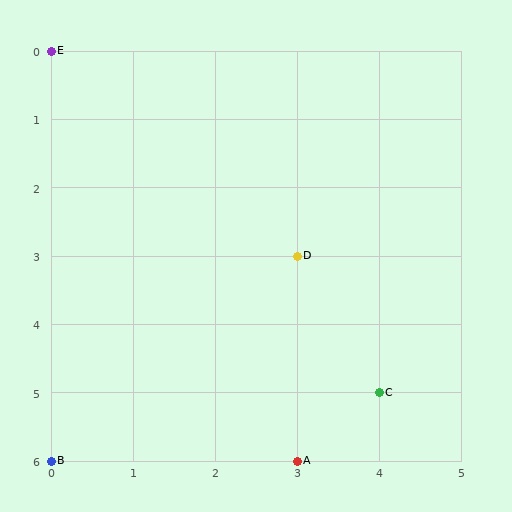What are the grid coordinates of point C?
Point C is at grid coordinates (4, 5).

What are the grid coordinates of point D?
Point D is at grid coordinates (3, 3).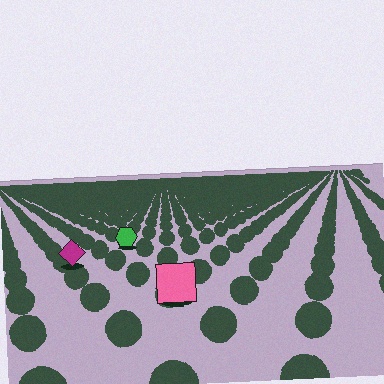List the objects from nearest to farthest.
From nearest to farthest: the pink square, the magenta diamond, the green hexagon.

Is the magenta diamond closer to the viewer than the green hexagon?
Yes. The magenta diamond is closer — you can tell from the texture gradient: the ground texture is coarser near it.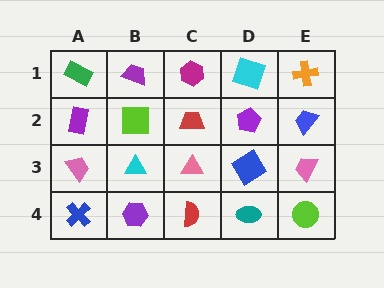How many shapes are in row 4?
5 shapes.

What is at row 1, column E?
An orange cross.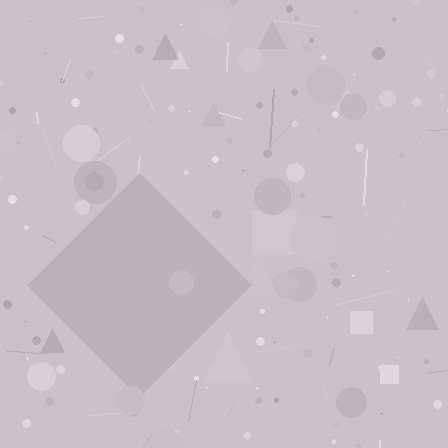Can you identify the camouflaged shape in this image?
The camouflaged shape is a diamond.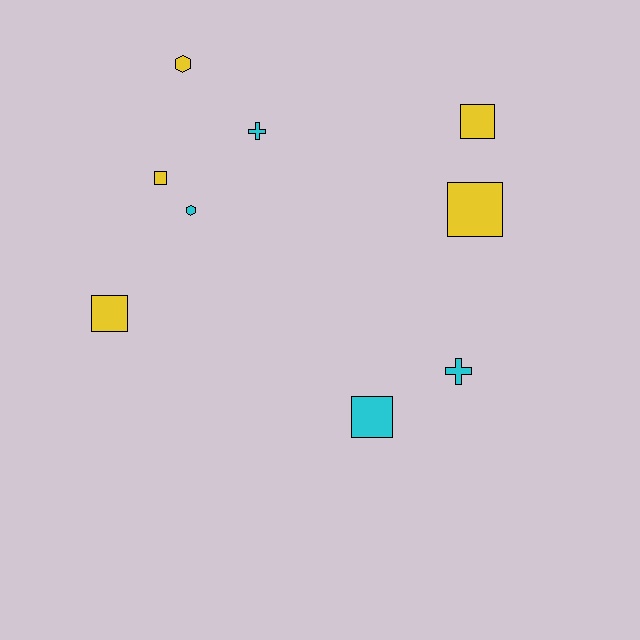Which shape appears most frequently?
Square, with 5 objects.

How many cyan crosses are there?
There are 2 cyan crosses.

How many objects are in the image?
There are 9 objects.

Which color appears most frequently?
Yellow, with 5 objects.